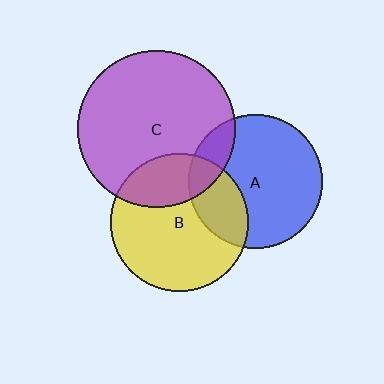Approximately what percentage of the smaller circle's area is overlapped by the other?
Approximately 25%.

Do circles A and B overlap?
Yes.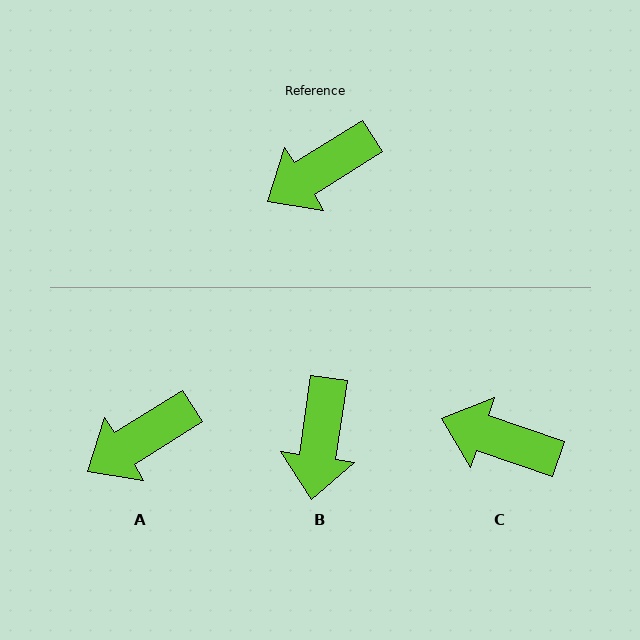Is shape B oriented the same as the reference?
No, it is off by about 50 degrees.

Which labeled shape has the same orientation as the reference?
A.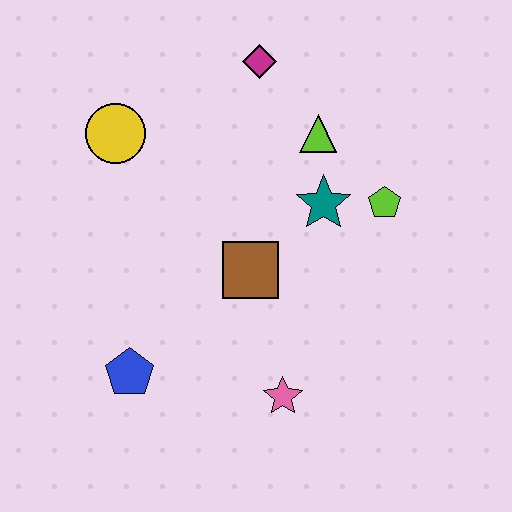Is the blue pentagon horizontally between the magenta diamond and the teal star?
No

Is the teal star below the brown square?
No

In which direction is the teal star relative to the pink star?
The teal star is above the pink star.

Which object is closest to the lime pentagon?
The teal star is closest to the lime pentagon.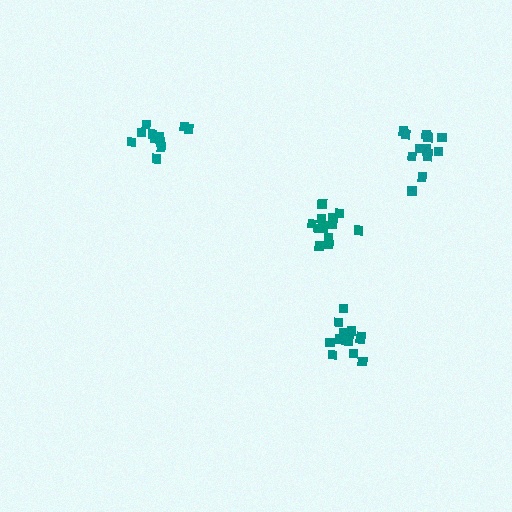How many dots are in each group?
Group 1: 14 dots, Group 2: 14 dots, Group 3: 13 dots, Group 4: 11 dots (52 total).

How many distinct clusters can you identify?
There are 4 distinct clusters.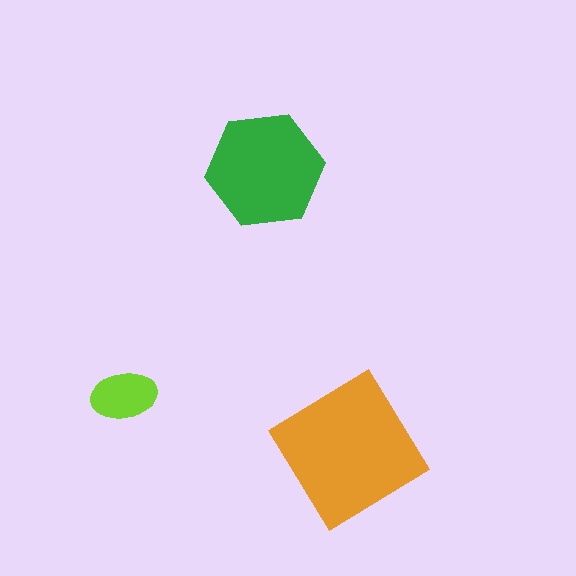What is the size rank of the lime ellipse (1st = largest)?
3rd.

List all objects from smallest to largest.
The lime ellipse, the green hexagon, the orange diamond.